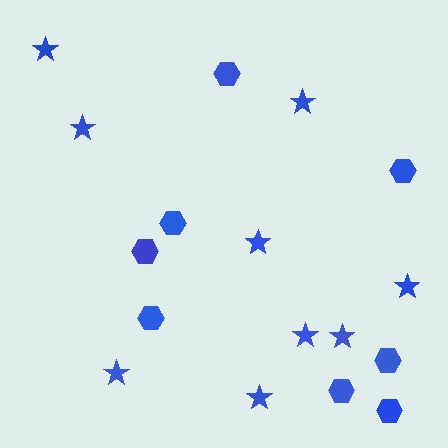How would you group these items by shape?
There are 2 groups: one group of hexagons (8) and one group of stars (9).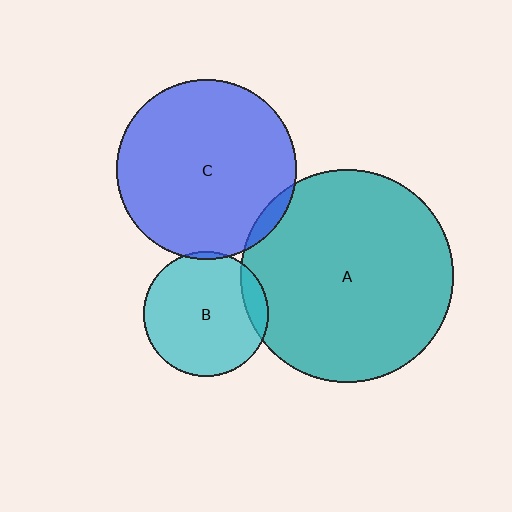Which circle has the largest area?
Circle A (teal).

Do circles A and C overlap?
Yes.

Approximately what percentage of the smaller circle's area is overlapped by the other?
Approximately 5%.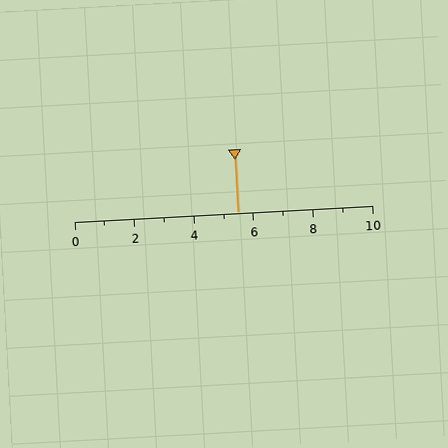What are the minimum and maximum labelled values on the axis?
The axis runs from 0 to 10.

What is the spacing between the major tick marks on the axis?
The major ticks are spaced 2 apart.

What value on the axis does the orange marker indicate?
The marker indicates approximately 5.5.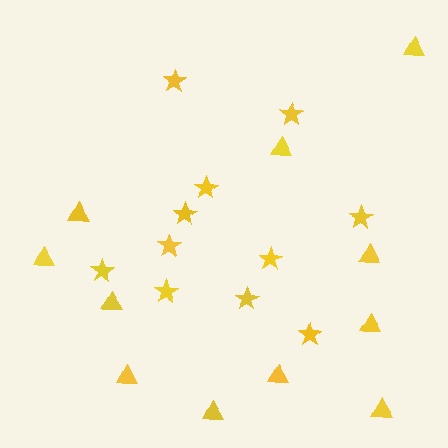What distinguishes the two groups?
There are 2 groups: one group of stars (11) and one group of triangles (11).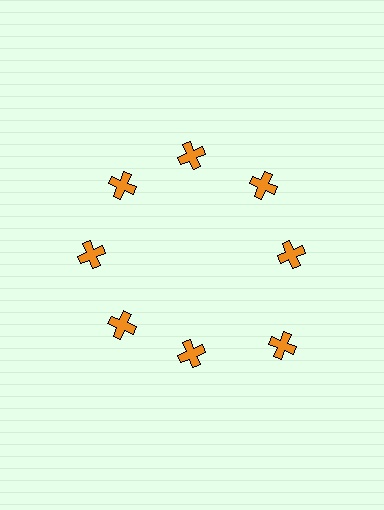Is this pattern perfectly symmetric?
No. The 8 orange crosses are arranged in a ring, but one element near the 4 o'clock position is pushed outward from the center, breaking the 8-fold rotational symmetry.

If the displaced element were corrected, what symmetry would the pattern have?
It would have 8-fold rotational symmetry — the pattern would map onto itself every 45 degrees.